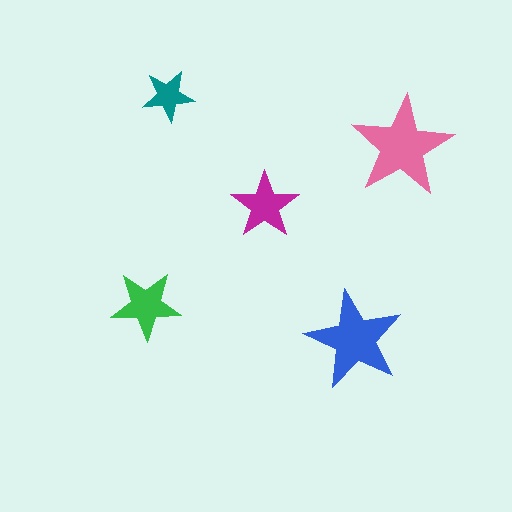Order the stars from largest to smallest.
the pink one, the blue one, the green one, the magenta one, the teal one.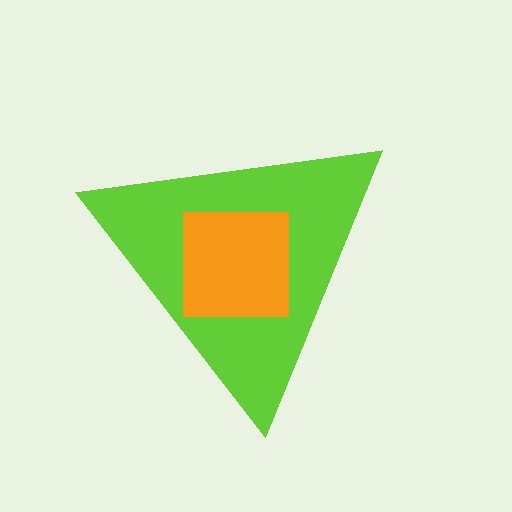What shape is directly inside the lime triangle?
The orange square.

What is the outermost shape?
The lime triangle.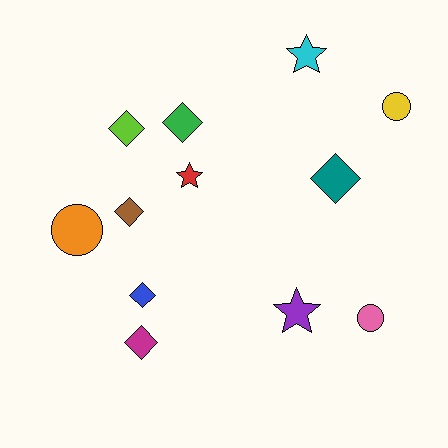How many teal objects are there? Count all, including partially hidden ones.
There is 1 teal object.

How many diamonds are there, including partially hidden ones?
There are 6 diamonds.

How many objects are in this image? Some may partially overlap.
There are 12 objects.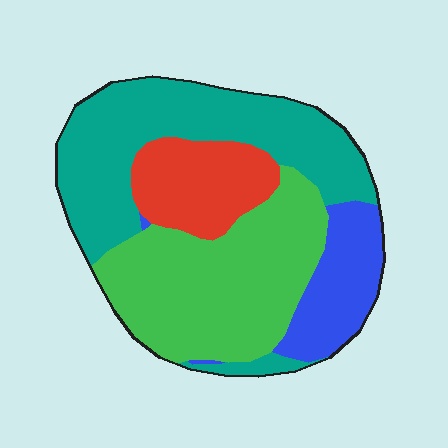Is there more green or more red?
Green.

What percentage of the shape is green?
Green covers about 35% of the shape.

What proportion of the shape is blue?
Blue covers around 15% of the shape.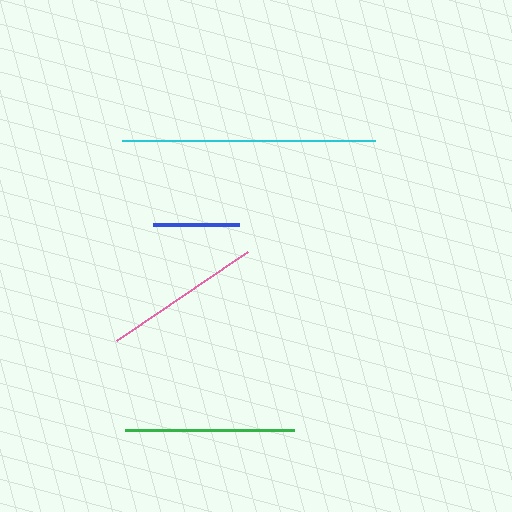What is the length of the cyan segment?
The cyan segment is approximately 253 pixels long.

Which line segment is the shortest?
The blue line is the shortest at approximately 86 pixels.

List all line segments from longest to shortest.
From longest to shortest: cyan, green, pink, blue.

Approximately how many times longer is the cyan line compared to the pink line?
The cyan line is approximately 1.6 times the length of the pink line.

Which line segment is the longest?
The cyan line is the longest at approximately 253 pixels.